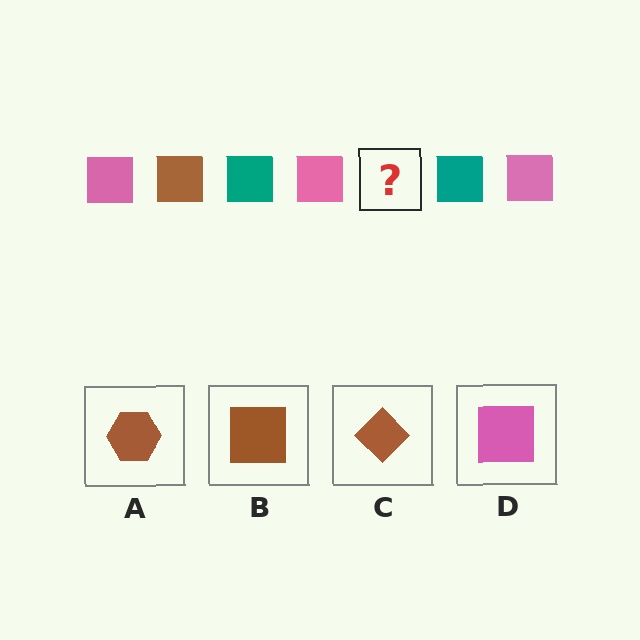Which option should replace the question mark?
Option B.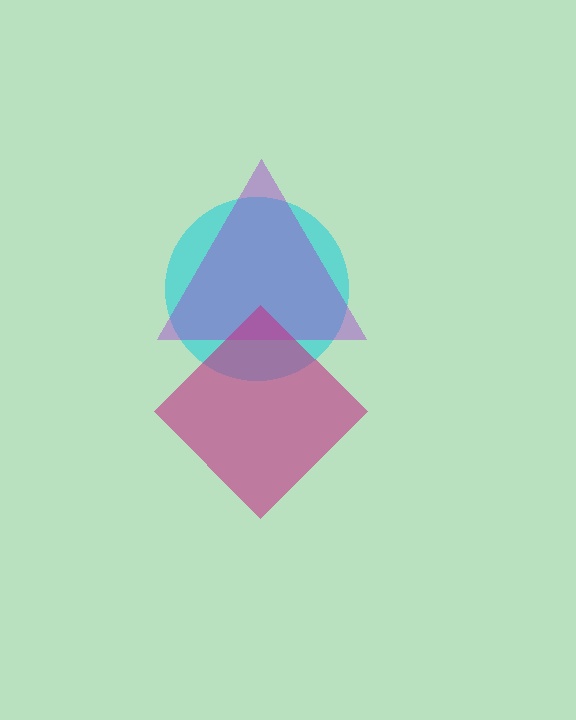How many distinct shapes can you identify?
There are 3 distinct shapes: a cyan circle, a purple triangle, a magenta diamond.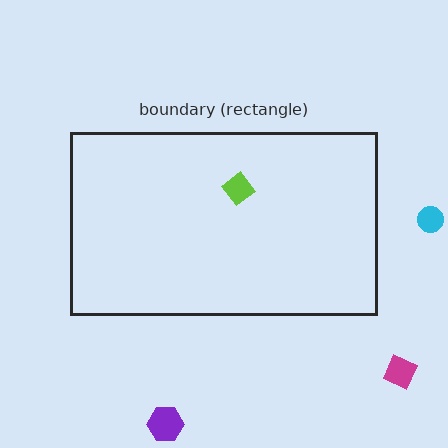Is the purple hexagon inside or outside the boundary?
Outside.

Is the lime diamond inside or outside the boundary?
Inside.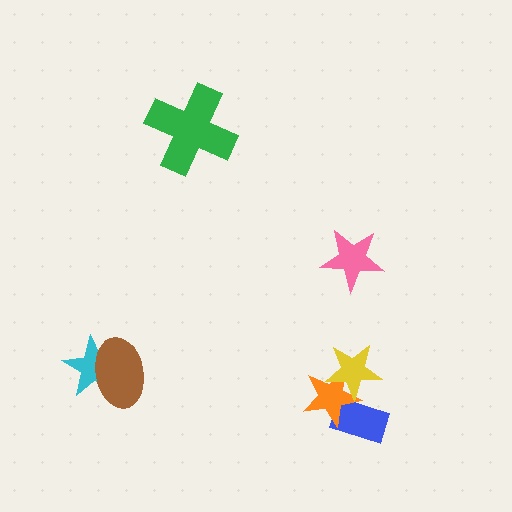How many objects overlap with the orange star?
2 objects overlap with the orange star.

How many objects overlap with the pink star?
0 objects overlap with the pink star.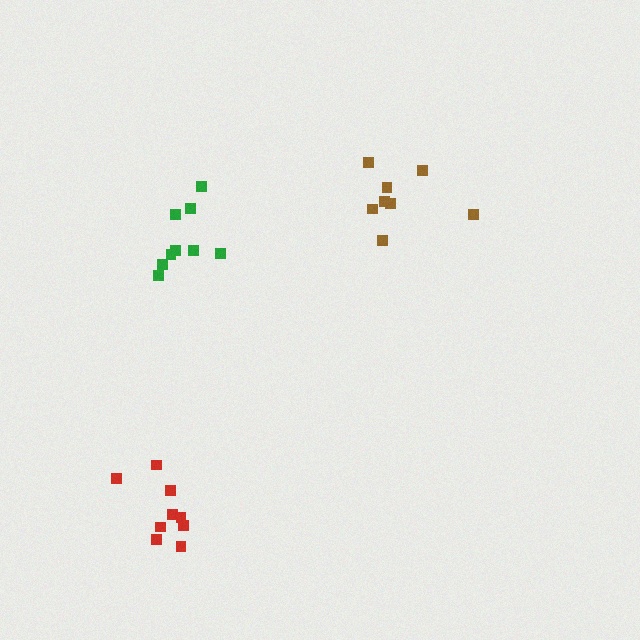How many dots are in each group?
Group 1: 9 dots, Group 2: 9 dots, Group 3: 8 dots (26 total).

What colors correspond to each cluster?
The clusters are colored: green, red, brown.